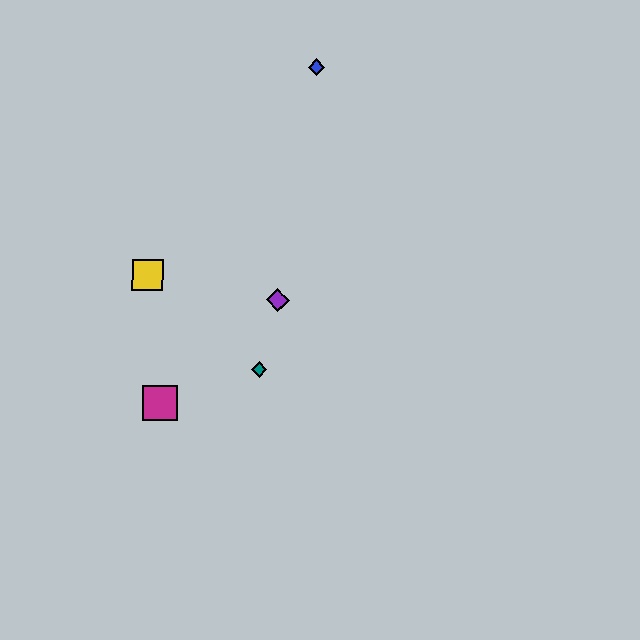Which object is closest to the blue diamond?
The purple diamond is closest to the blue diamond.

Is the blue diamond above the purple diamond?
Yes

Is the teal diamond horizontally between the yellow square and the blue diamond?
Yes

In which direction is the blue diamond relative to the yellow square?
The blue diamond is above the yellow square.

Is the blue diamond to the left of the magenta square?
No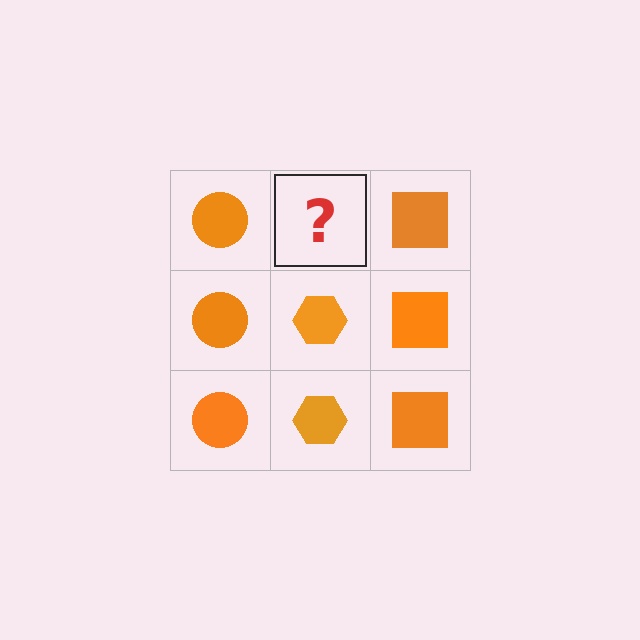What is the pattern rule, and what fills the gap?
The rule is that each column has a consistent shape. The gap should be filled with an orange hexagon.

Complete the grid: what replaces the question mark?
The question mark should be replaced with an orange hexagon.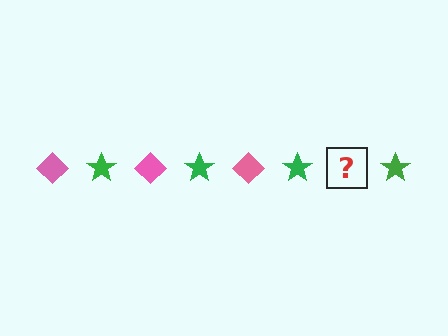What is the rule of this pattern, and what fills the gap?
The rule is that the pattern alternates between pink diamond and green star. The gap should be filled with a pink diamond.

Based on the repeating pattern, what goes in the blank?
The blank should be a pink diamond.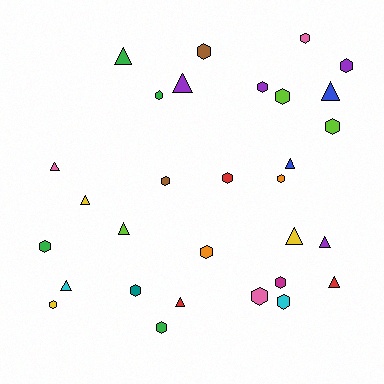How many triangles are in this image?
There are 12 triangles.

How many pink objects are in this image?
There are 3 pink objects.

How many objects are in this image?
There are 30 objects.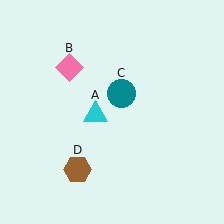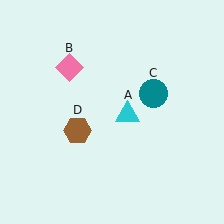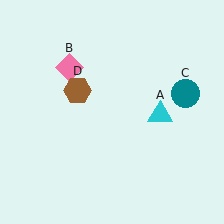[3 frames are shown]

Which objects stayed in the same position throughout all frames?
Pink diamond (object B) remained stationary.